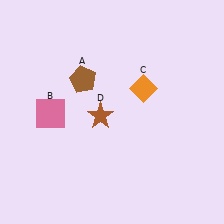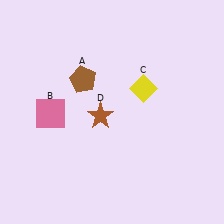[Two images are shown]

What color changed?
The diamond (C) changed from orange in Image 1 to yellow in Image 2.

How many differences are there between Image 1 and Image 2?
There is 1 difference between the two images.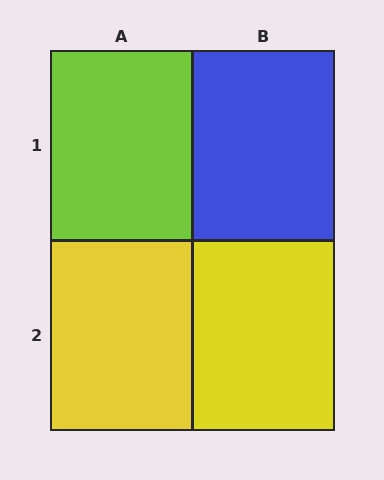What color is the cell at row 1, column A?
Lime.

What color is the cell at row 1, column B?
Blue.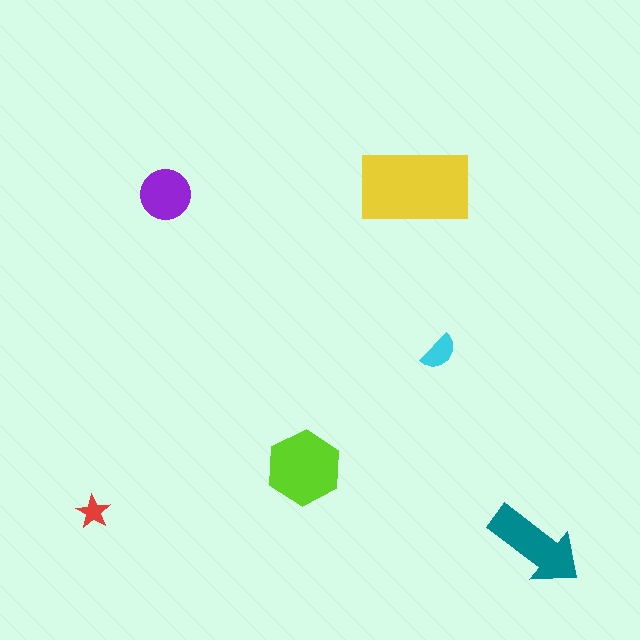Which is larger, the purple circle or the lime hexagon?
The lime hexagon.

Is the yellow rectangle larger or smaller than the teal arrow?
Larger.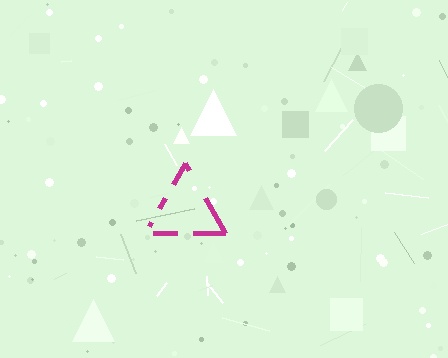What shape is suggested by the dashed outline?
The dashed outline suggests a triangle.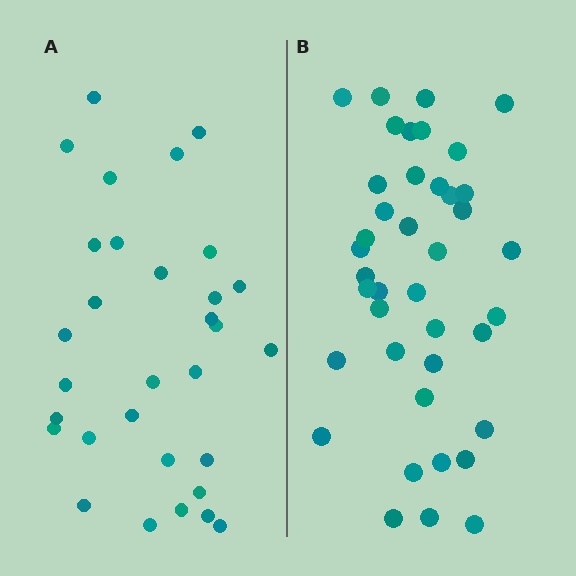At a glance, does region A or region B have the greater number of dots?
Region B (the right region) has more dots.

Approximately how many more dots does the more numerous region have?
Region B has roughly 8 or so more dots than region A.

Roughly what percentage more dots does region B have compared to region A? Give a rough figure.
About 30% more.